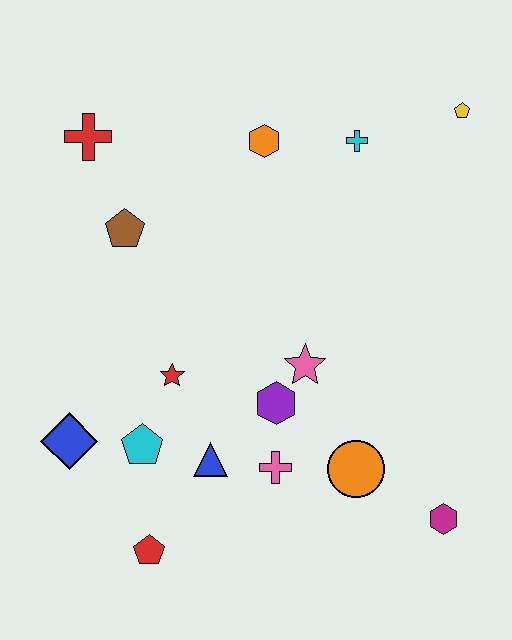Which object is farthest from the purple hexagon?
The yellow pentagon is farthest from the purple hexagon.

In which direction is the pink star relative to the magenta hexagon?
The pink star is above the magenta hexagon.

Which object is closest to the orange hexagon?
The cyan cross is closest to the orange hexagon.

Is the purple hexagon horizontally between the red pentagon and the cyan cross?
Yes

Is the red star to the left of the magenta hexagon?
Yes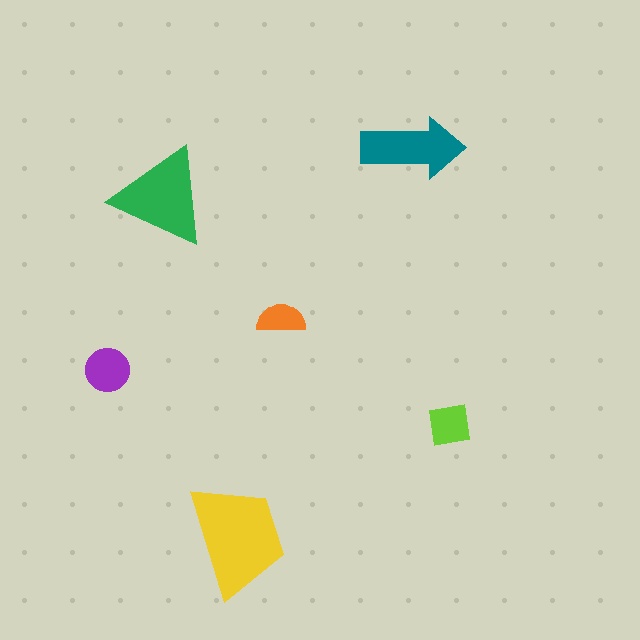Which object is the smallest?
The orange semicircle.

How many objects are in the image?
There are 6 objects in the image.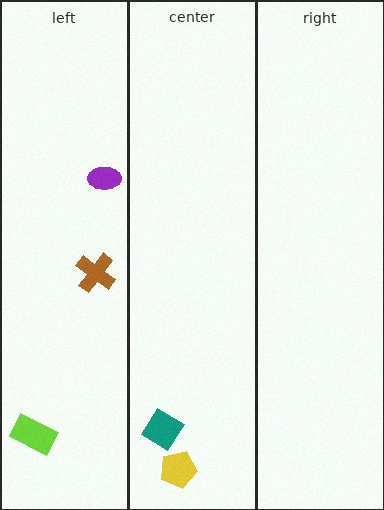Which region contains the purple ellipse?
The left region.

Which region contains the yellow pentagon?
The center region.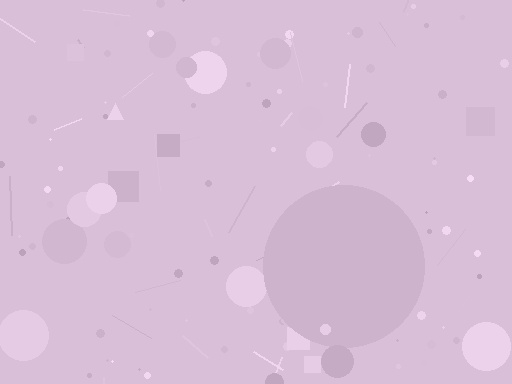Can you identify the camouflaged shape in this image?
The camouflaged shape is a circle.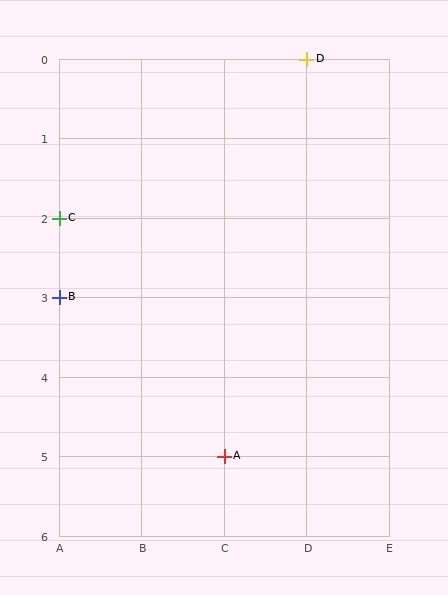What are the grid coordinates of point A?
Point A is at grid coordinates (C, 5).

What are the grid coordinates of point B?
Point B is at grid coordinates (A, 3).